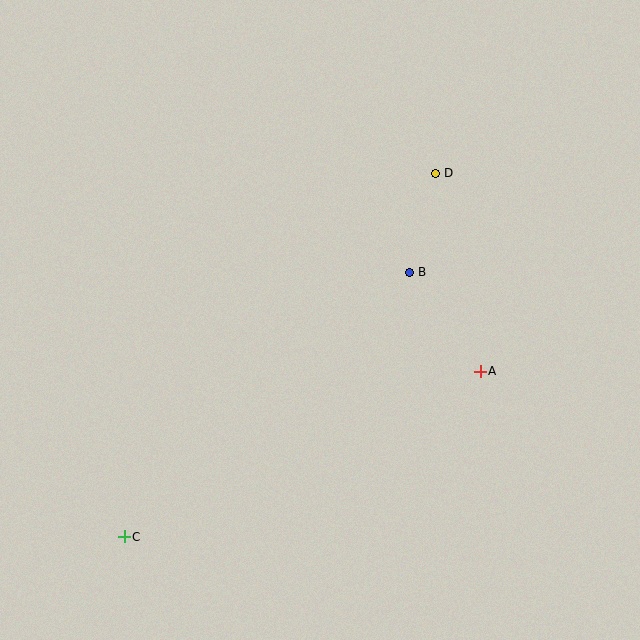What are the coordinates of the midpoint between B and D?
The midpoint between B and D is at (423, 223).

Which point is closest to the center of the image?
Point B at (410, 273) is closest to the center.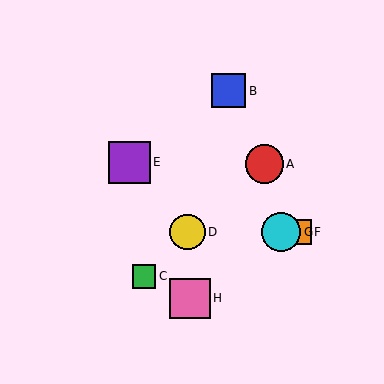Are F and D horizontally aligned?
Yes, both are at y≈232.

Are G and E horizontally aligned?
No, G is at y≈232 and E is at y≈162.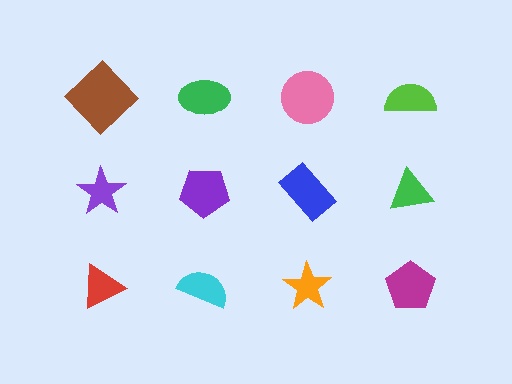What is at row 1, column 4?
A lime semicircle.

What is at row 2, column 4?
A green triangle.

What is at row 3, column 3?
An orange star.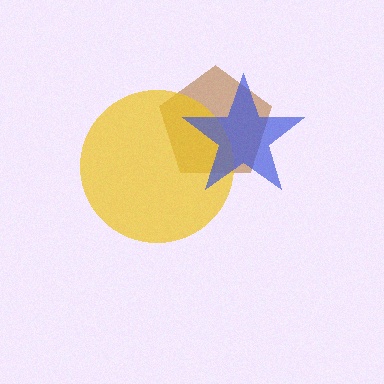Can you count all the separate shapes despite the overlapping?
Yes, there are 3 separate shapes.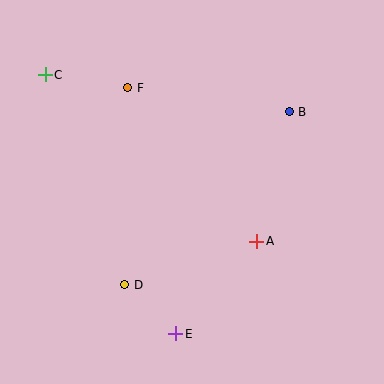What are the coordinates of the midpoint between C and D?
The midpoint between C and D is at (85, 180).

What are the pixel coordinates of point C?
Point C is at (45, 75).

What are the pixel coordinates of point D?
Point D is at (125, 285).